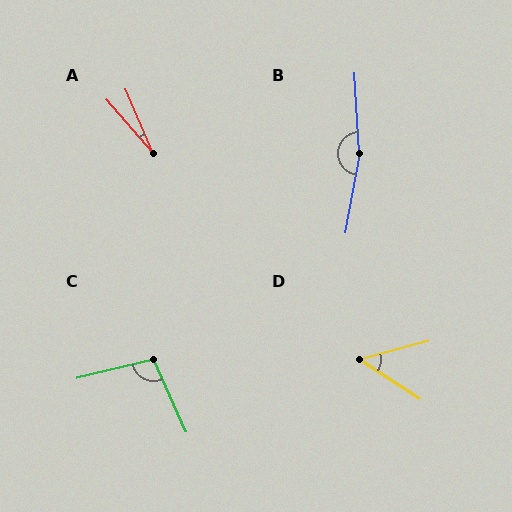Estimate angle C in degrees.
Approximately 100 degrees.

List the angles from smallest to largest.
A (18°), D (47°), C (100°), B (167°).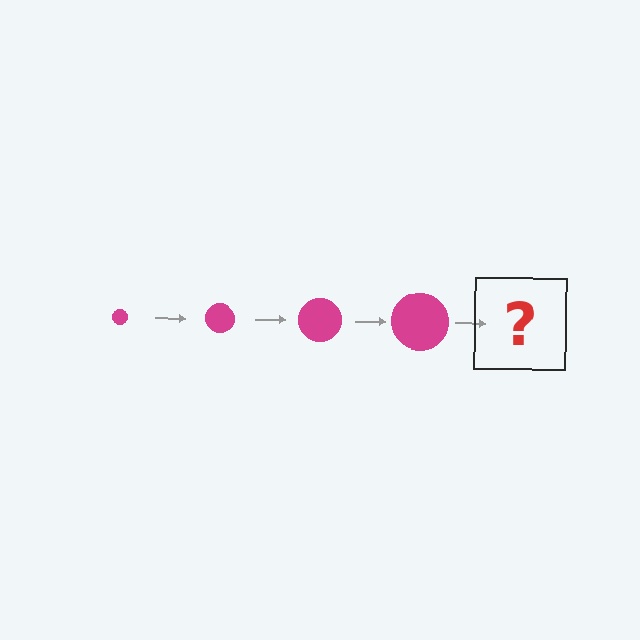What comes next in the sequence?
The next element should be a magenta circle, larger than the previous one.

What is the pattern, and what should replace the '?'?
The pattern is that the circle gets progressively larger each step. The '?' should be a magenta circle, larger than the previous one.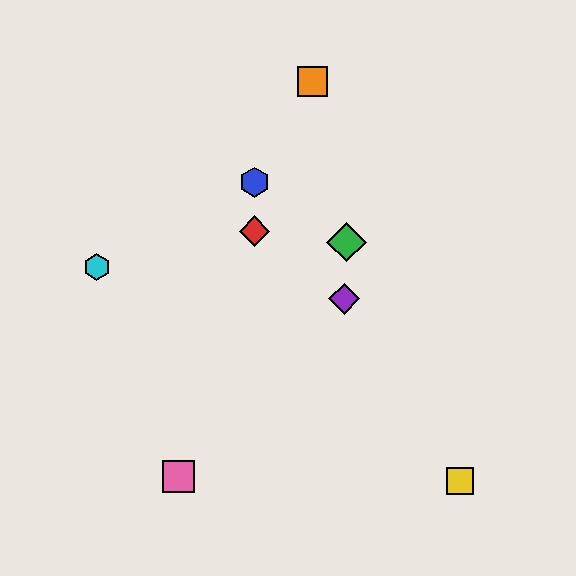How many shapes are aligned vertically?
2 shapes (the red diamond, the blue hexagon) are aligned vertically.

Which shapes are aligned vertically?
The red diamond, the blue hexagon are aligned vertically.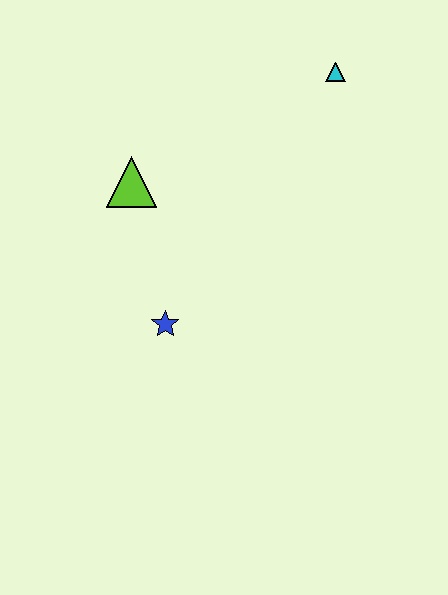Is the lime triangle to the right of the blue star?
No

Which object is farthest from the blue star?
The cyan triangle is farthest from the blue star.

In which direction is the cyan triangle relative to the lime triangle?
The cyan triangle is to the right of the lime triangle.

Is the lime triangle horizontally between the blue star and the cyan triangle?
No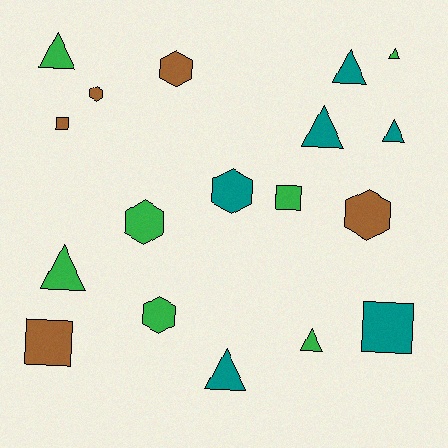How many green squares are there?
There is 1 green square.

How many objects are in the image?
There are 18 objects.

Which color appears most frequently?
Green, with 7 objects.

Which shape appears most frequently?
Triangle, with 8 objects.